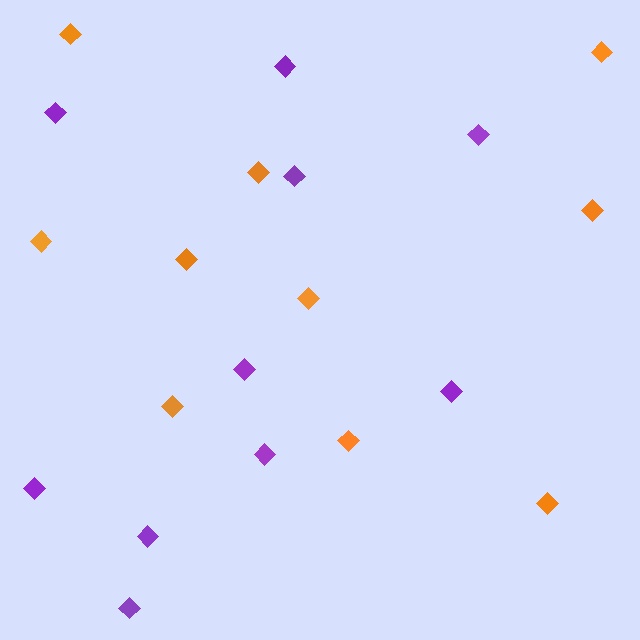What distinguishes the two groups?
There are 2 groups: one group of orange diamonds (10) and one group of purple diamonds (10).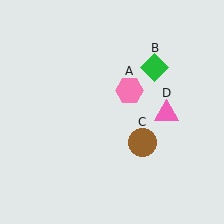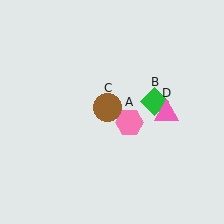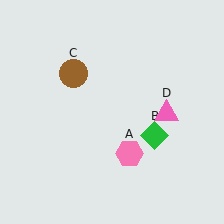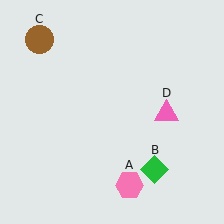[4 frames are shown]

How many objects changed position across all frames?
3 objects changed position: pink hexagon (object A), green diamond (object B), brown circle (object C).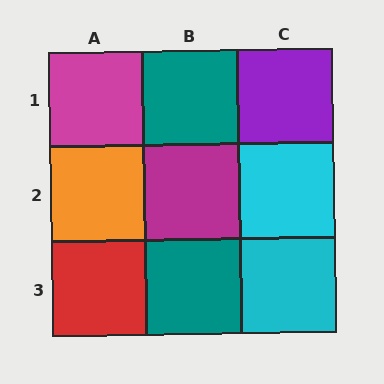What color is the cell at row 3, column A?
Red.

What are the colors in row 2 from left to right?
Orange, magenta, cyan.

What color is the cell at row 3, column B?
Teal.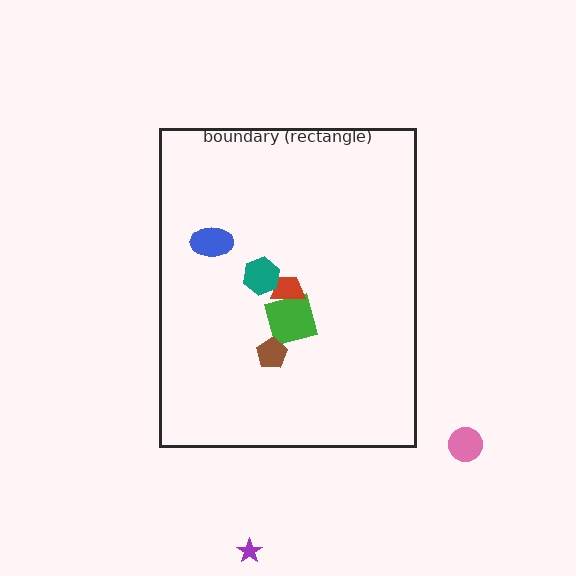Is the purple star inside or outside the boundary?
Outside.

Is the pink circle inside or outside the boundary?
Outside.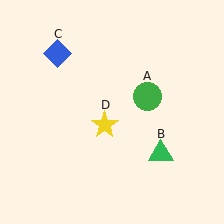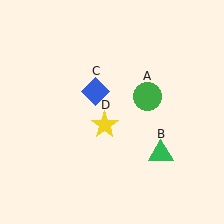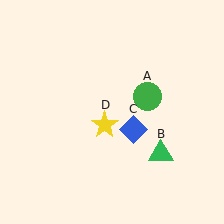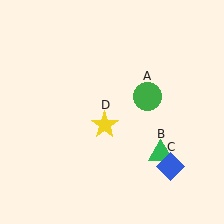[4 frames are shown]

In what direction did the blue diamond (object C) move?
The blue diamond (object C) moved down and to the right.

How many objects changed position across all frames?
1 object changed position: blue diamond (object C).